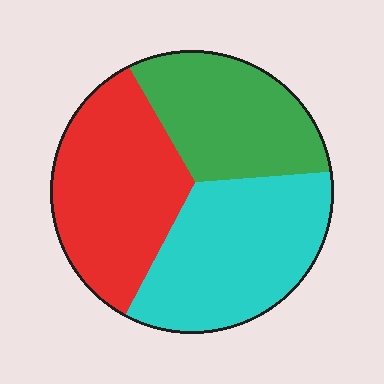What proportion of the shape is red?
Red covers 35% of the shape.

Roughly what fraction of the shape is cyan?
Cyan covers around 35% of the shape.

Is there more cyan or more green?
Cyan.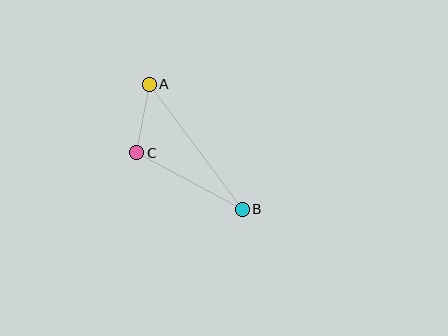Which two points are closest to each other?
Points A and C are closest to each other.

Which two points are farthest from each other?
Points A and B are farthest from each other.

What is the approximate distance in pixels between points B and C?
The distance between B and C is approximately 120 pixels.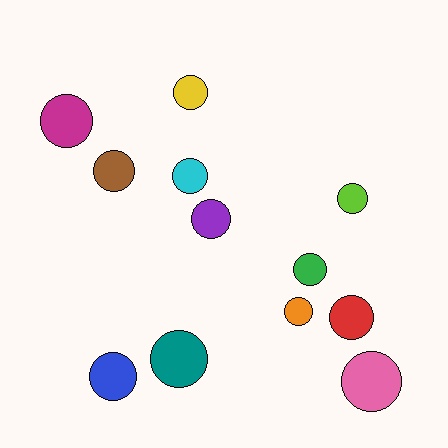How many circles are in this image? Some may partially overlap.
There are 12 circles.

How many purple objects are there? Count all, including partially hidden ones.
There is 1 purple object.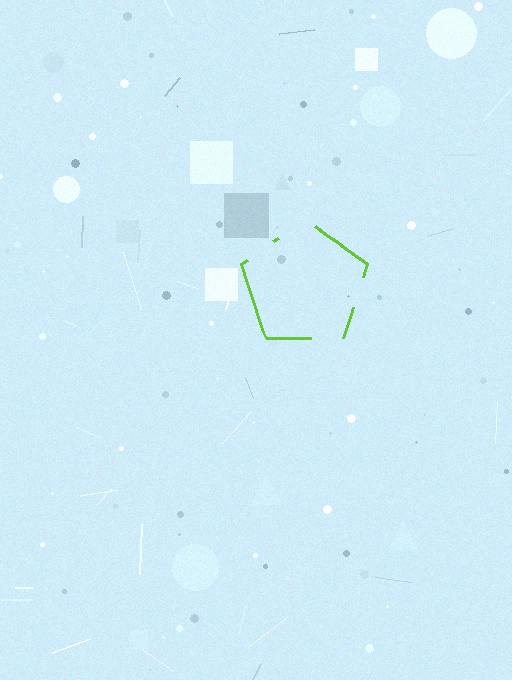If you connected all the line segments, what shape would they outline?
They would outline a pentagon.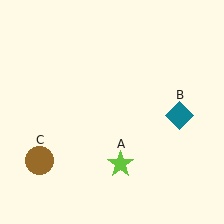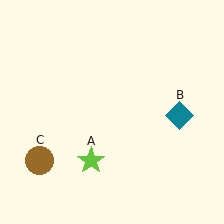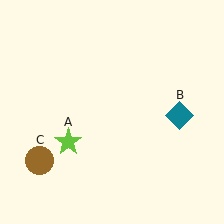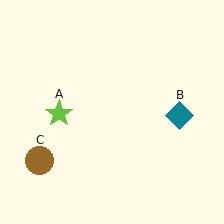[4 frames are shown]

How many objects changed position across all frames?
1 object changed position: lime star (object A).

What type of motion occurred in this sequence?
The lime star (object A) rotated clockwise around the center of the scene.